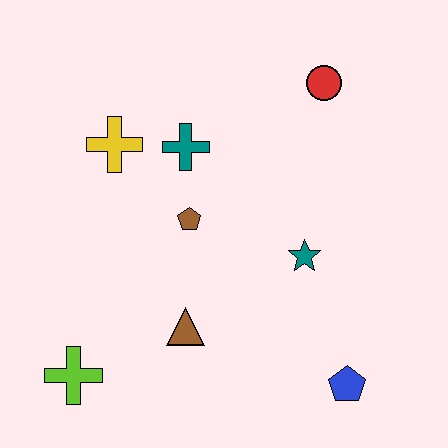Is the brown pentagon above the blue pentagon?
Yes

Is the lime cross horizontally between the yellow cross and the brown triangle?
No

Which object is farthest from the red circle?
The lime cross is farthest from the red circle.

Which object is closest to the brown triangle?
The brown pentagon is closest to the brown triangle.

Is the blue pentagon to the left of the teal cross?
No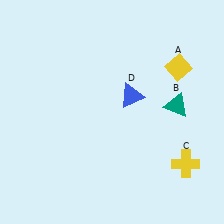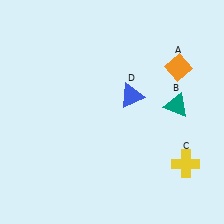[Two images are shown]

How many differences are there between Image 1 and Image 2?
There is 1 difference between the two images.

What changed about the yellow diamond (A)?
In Image 1, A is yellow. In Image 2, it changed to orange.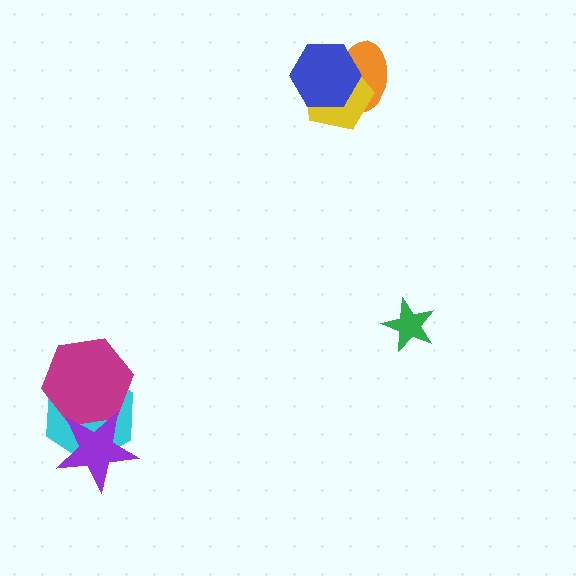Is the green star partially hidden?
No, no other shape covers it.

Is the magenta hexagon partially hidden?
Yes, it is partially covered by another shape.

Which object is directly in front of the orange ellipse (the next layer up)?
The yellow pentagon is directly in front of the orange ellipse.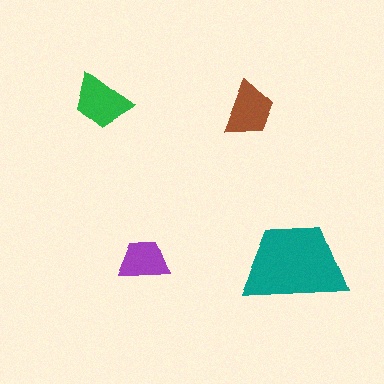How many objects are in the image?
There are 4 objects in the image.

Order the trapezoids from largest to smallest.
the teal one, the green one, the brown one, the purple one.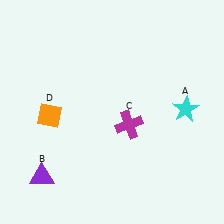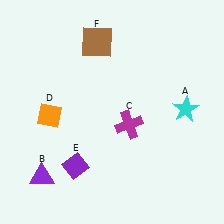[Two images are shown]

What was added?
A purple diamond (E), a brown square (F) were added in Image 2.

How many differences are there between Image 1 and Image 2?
There are 2 differences between the two images.